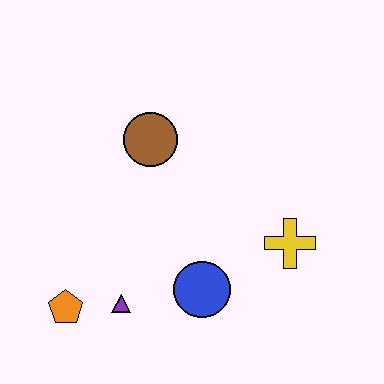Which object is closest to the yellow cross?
The blue circle is closest to the yellow cross.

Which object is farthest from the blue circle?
The brown circle is farthest from the blue circle.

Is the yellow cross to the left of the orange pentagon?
No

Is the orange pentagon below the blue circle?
Yes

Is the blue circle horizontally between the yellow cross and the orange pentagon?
Yes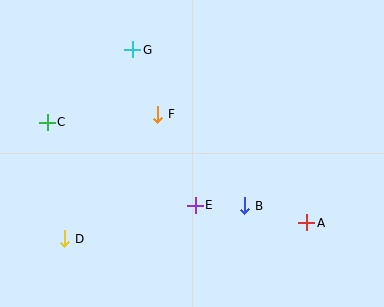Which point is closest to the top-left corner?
Point C is closest to the top-left corner.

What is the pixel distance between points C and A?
The distance between C and A is 279 pixels.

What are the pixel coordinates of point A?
Point A is at (307, 223).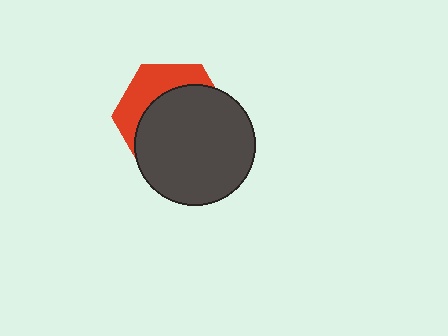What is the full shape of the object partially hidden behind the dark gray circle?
The partially hidden object is a red hexagon.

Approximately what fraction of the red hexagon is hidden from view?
Roughly 67% of the red hexagon is hidden behind the dark gray circle.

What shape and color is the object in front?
The object in front is a dark gray circle.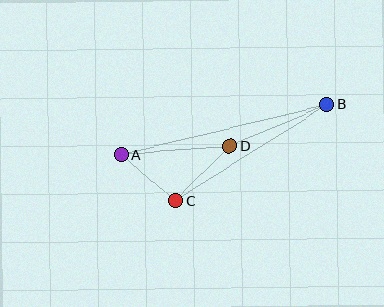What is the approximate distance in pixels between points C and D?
The distance between C and D is approximately 77 pixels.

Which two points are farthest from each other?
Points A and B are farthest from each other.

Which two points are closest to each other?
Points A and C are closest to each other.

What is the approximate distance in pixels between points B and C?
The distance between B and C is approximately 180 pixels.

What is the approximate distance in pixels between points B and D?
The distance between B and D is approximately 106 pixels.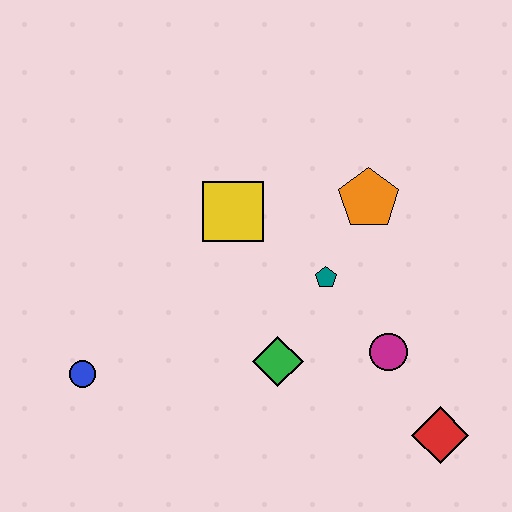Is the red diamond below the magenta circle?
Yes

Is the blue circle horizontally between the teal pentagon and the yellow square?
No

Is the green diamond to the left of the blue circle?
No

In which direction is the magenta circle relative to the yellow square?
The magenta circle is to the right of the yellow square.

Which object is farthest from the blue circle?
The red diamond is farthest from the blue circle.